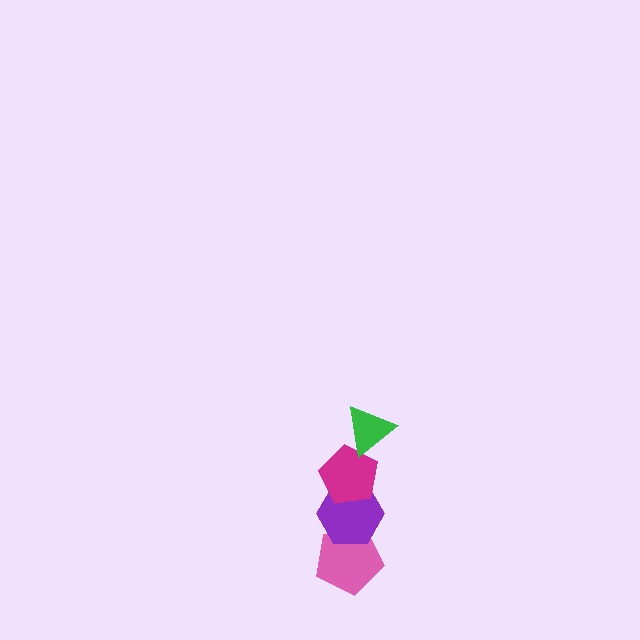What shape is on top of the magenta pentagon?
The green triangle is on top of the magenta pentagon.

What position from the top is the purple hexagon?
The purple hexagon is 3rd from the top.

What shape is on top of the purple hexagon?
The magenta pentagon is on top of the purple hexagon.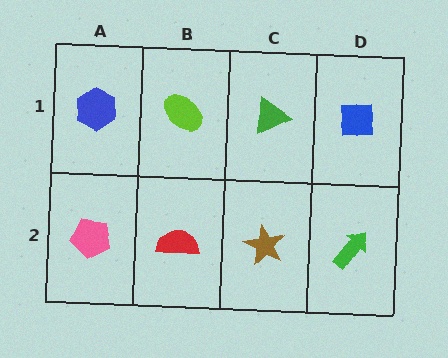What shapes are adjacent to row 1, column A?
A pink pentagon (row 2, column A), a lime ellipse (row 1, column B).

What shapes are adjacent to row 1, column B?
A red semicircle (row 2, column B), a blue hexagon (row 1, column A), a green triangle (row 1, column C).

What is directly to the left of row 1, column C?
A lime ellipse.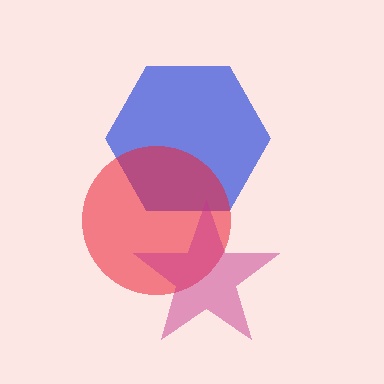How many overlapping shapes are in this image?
There are 3 overlapping shapes in the image.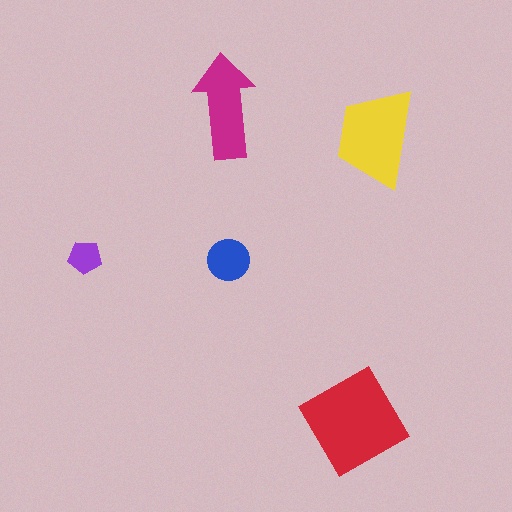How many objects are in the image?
There are 5 objects in the image.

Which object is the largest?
The red diamond.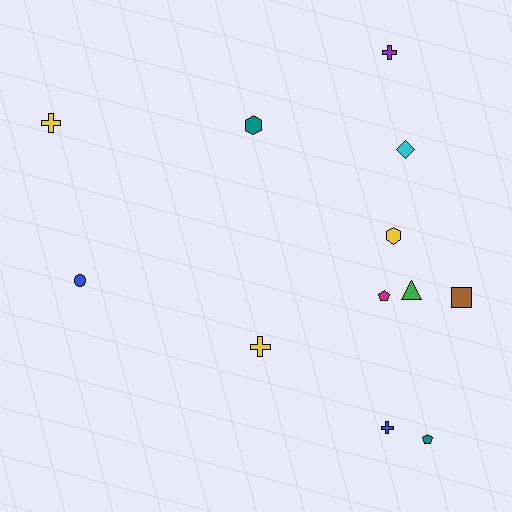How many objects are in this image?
There are 12 objects.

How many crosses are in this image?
There are 4 crosses.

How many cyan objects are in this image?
There is 1 cyan object.